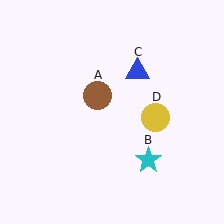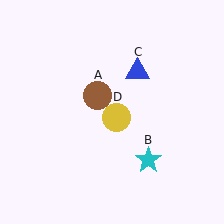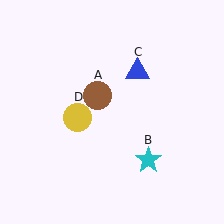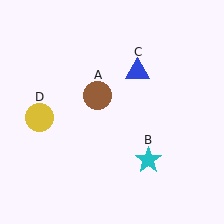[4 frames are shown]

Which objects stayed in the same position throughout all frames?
Brown circle (object A) and cyan star (object B) and blue triangle (object C) remained stationary.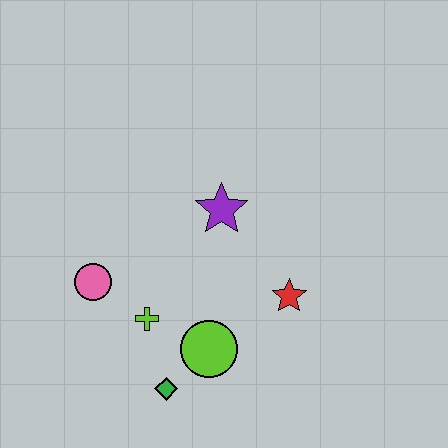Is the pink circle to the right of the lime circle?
No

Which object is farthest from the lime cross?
The red star is farthest from the lime cross.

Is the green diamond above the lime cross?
No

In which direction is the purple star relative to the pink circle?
The purple star is to the right of the pink circle.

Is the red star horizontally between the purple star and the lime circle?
No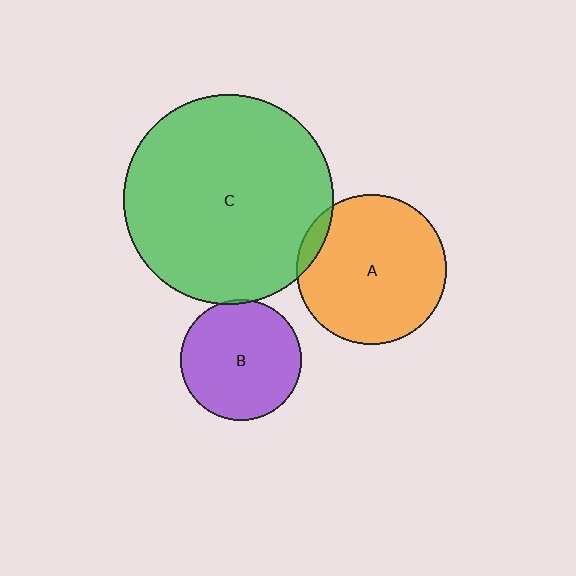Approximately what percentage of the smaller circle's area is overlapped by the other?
Approximately 5%.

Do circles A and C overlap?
Yes.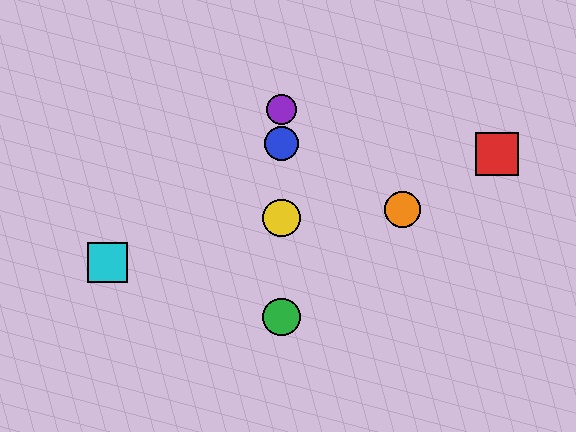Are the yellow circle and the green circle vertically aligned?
Yes, both are at x≈281.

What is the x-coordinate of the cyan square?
The cyan square is at x≈108.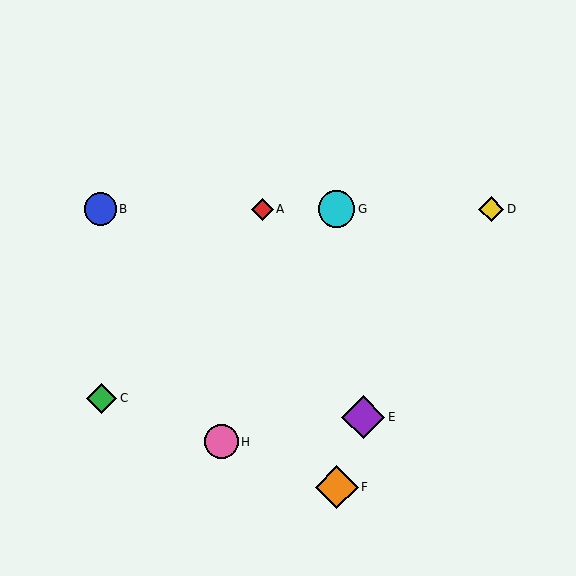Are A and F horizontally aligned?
No, A is at y≈209 and F is at y≈487.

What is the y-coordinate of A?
Object A is at y≈209.